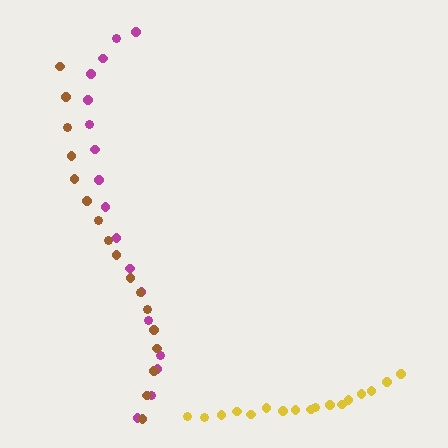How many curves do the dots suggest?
There are 3 distinct paths.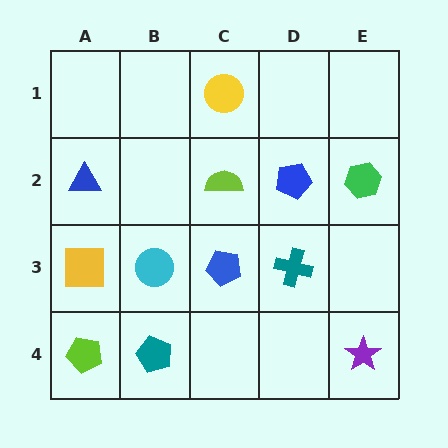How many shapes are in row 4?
3 shapes.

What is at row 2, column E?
A green hexagon.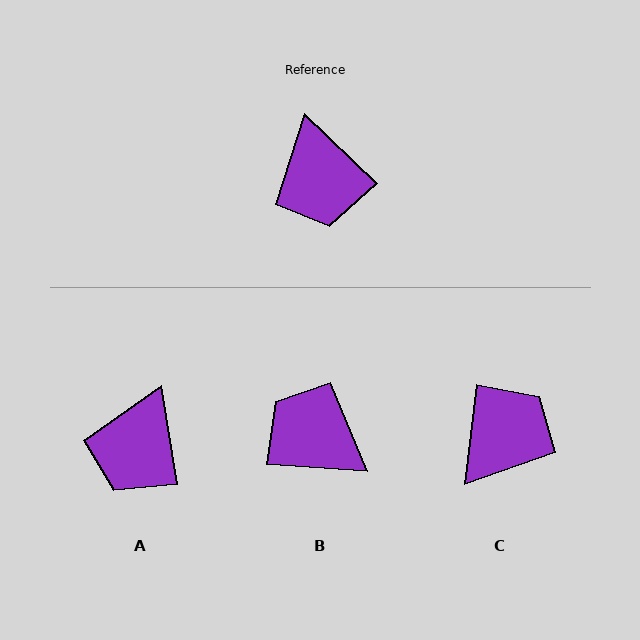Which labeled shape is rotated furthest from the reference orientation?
B, about 140 degrees away.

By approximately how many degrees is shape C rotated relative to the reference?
Approximately 127 degrees counter-clockwise.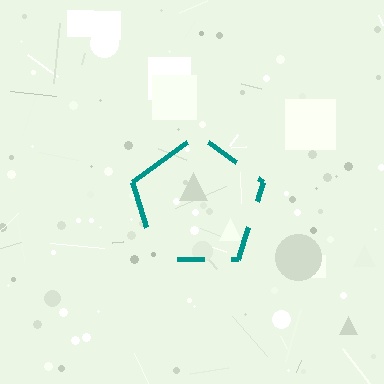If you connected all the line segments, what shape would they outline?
They would outline a pentagon.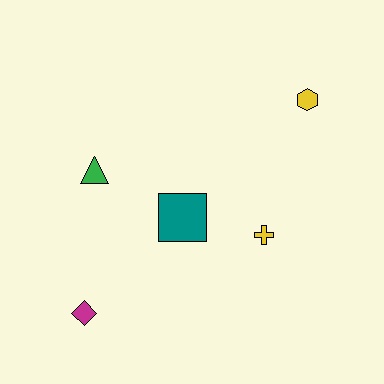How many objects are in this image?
There are 5 objects.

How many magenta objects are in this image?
There is 1 magenta object.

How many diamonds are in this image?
There is 1 diamond.